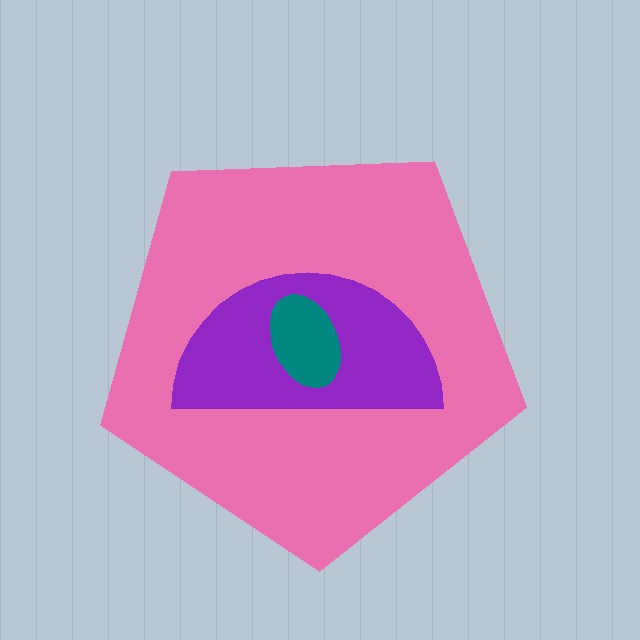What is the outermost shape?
The pink pentagon.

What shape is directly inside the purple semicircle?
The teal ellipse.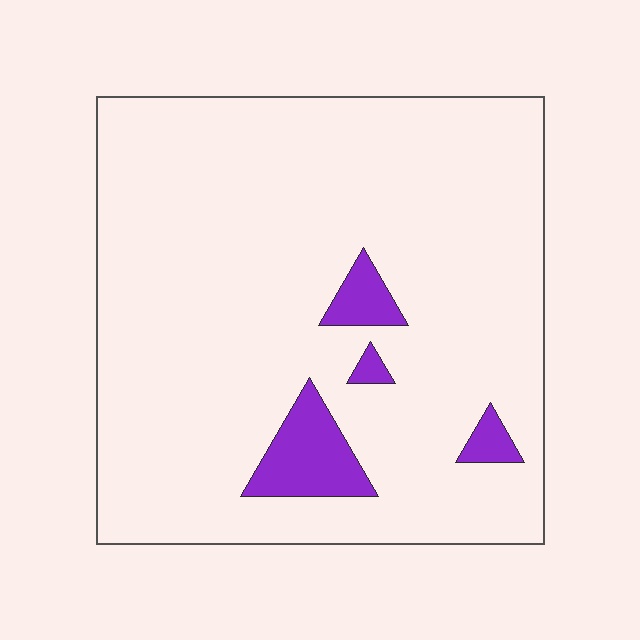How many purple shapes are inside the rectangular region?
4.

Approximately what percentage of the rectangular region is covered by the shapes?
Approximately 10%.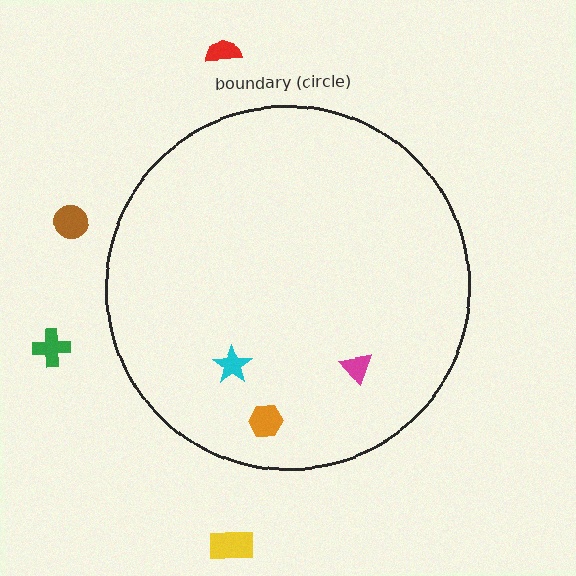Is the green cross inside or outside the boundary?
Outside.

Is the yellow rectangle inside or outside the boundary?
Outside.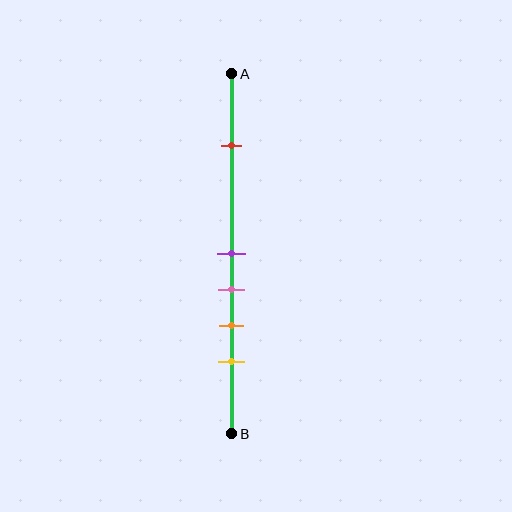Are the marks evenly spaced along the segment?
No, the marks are not evenly spaced.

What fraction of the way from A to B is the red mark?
The red mark is approximately 20% (0.2) of the way from A to B.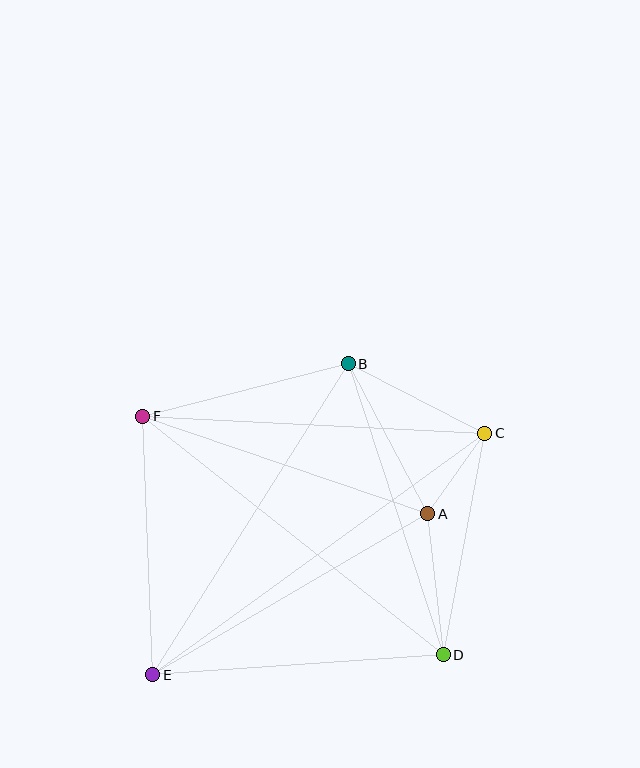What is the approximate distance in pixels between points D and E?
The distance between D and E is approximately 291 pixels.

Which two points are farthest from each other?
Points C and E are farthest from each other.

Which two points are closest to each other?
Points A and C are closest to each other.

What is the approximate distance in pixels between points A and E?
The distance between A and E is approximately 319 pixels.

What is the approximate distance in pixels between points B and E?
The distance between B and E is approximately 368 pixels.